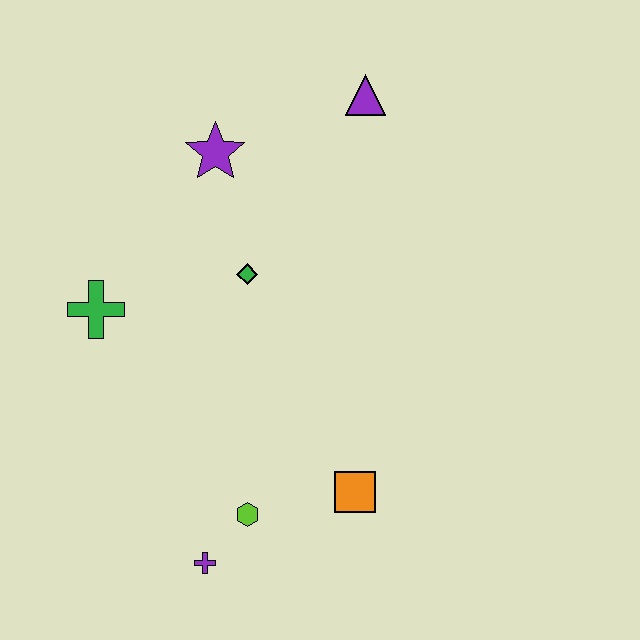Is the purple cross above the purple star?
No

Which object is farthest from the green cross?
The purple triangle is farthest from the green cross.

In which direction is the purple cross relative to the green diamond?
The purple cross is below the green diamond.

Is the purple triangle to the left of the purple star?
No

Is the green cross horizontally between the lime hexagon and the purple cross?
No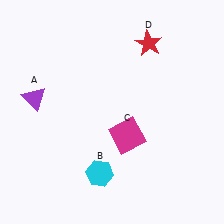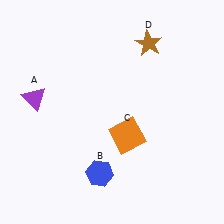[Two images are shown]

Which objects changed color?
B changed from cyan to blue. C changed from magenta to orange. D changed from red to brown.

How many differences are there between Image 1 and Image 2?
There are 3 differences between the two images.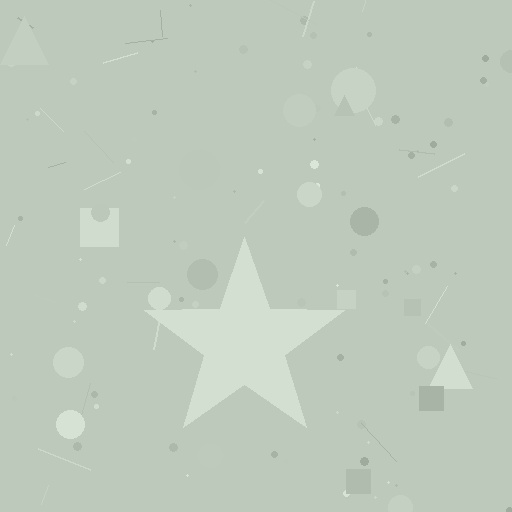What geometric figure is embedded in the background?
A star is embedded in the background.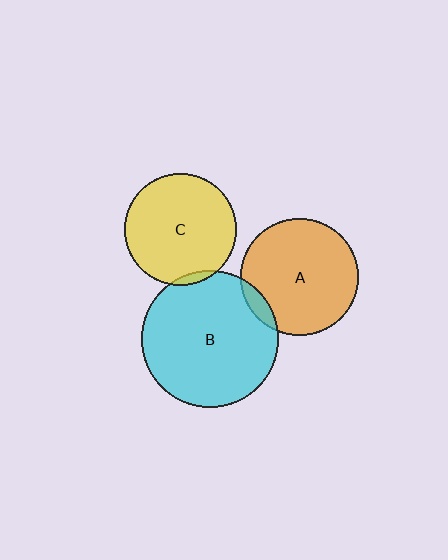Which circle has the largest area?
Circle B (cyan).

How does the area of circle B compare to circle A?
Approximately 1.3 times.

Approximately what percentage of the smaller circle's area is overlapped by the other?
Approximately 5%.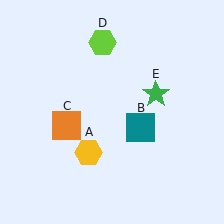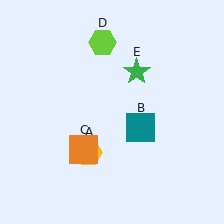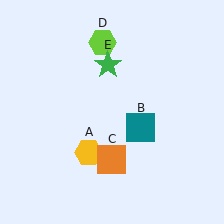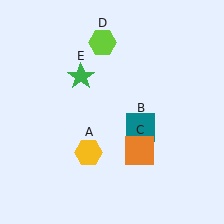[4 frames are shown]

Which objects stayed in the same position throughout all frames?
Yellow hexagon (object A) and teal square (object B) and lime hexagon (object D) remained stationary.